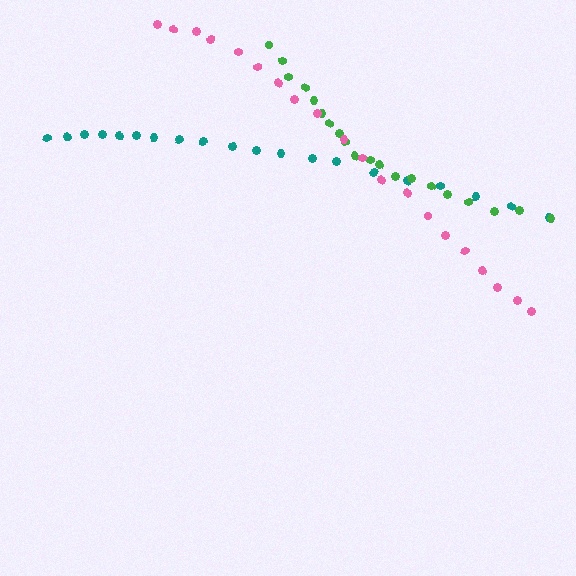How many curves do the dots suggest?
There are 3 distinct paths.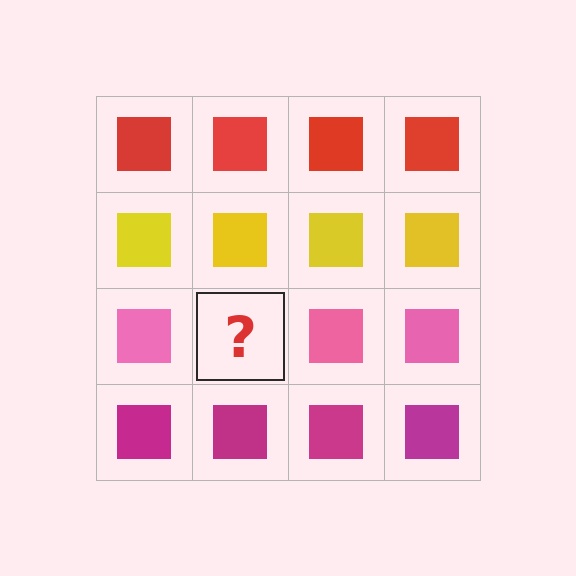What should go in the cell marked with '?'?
The missing cell should contain a pink square.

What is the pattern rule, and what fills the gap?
The rule is that each row has a consistent color. The gap should be filled with a pink square.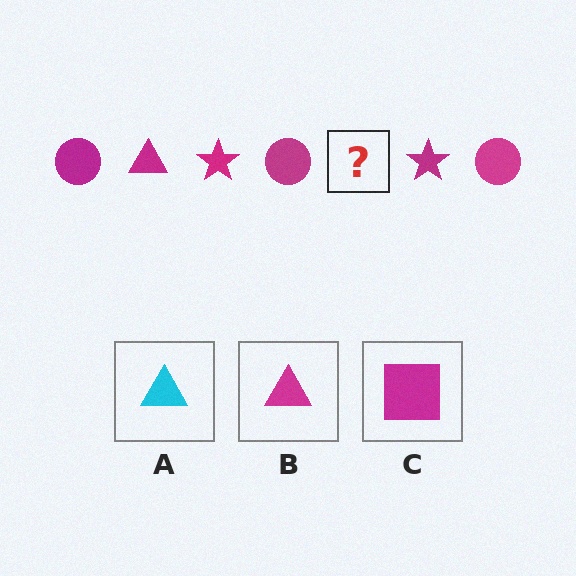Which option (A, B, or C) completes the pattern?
B.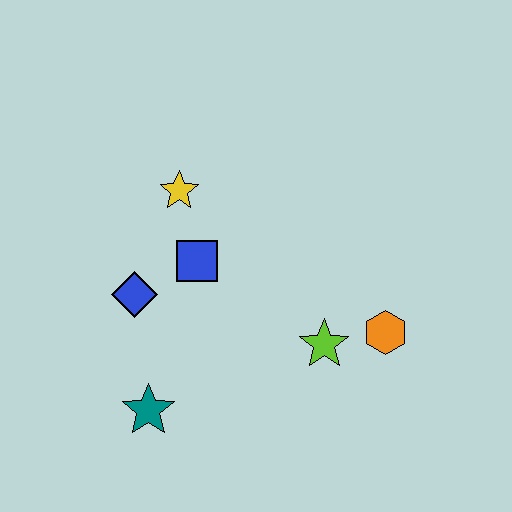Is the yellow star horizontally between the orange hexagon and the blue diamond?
Yes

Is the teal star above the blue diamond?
No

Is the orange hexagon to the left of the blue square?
No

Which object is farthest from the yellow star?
The orange hexagon is farthest from the yellow star.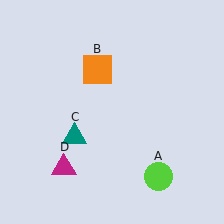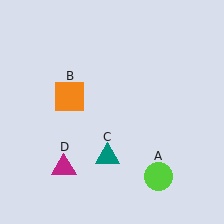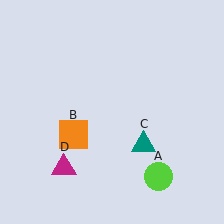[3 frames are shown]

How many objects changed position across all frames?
2 objects changed position: orange square (object B), teal triangle (object C).